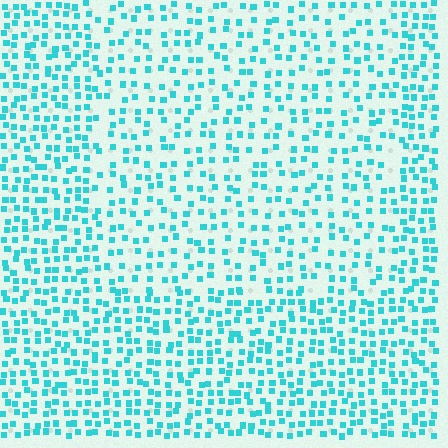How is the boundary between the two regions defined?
The boundary is defined by a change in element density (approximately 1.6x ratio). All elements are the same color, size, and shape.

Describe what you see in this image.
The image contains small cyan elements arranged at two different densities. A rectangle-shaped region is visible where the elements are less densely packed than the surrounding area.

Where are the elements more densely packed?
The elements are more densely packed outside the rectangle boundary.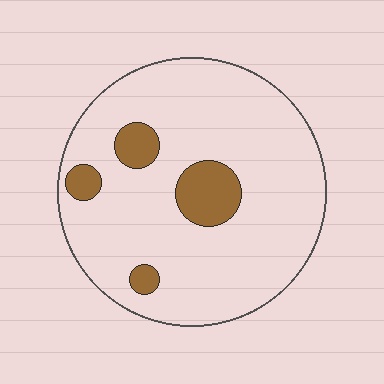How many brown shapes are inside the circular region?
4.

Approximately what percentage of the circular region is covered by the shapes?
Approximately 10%.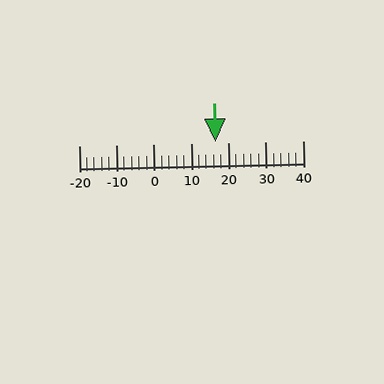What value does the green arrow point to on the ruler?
The green arrow points to approximately 16.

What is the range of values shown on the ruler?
The ruler shows values from -20 to 40.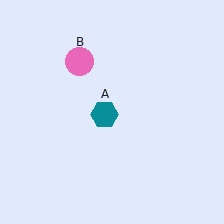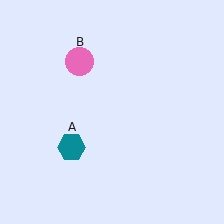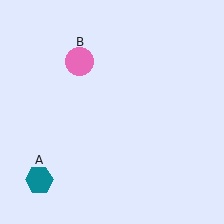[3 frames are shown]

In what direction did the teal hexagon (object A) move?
The teal hexagon (object A) moved down and to the left.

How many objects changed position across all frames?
1 object changed position: teal hexagon (object A).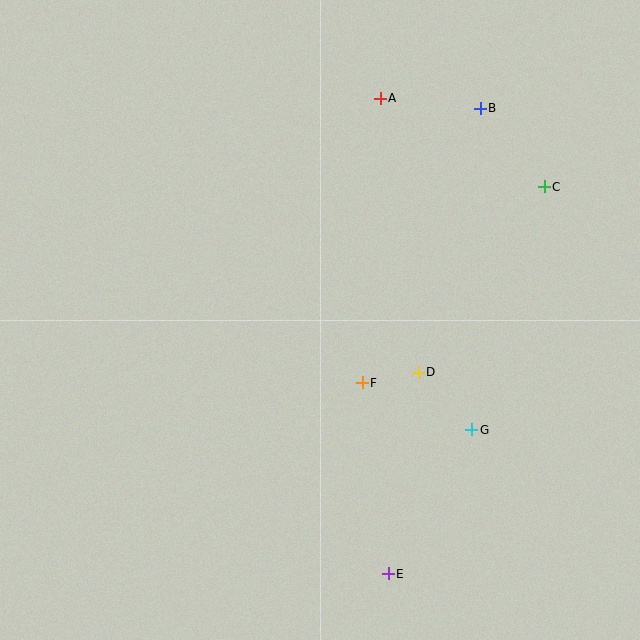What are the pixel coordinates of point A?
Point A is at (380, 98).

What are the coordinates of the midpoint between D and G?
The midpoint between D and G is at (445, 401).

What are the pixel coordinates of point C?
Point C is at (544, 187).